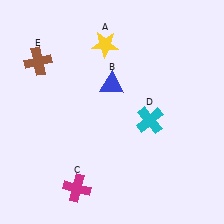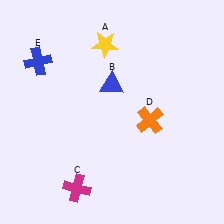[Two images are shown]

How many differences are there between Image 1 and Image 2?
There are 2 differences between the two images.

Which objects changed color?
D changed from cyan to orange. E changed from brown to blue.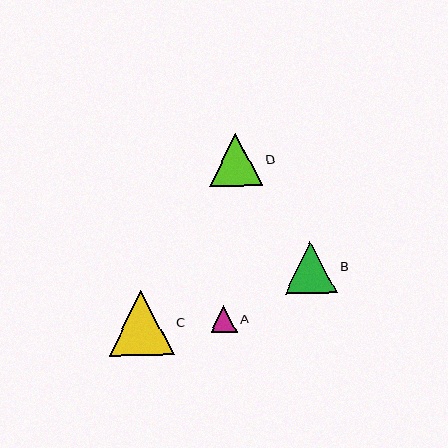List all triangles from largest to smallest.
From largest to smallest: C, D, B, A.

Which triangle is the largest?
Triangle C is the largest with a size of approximately 64 pixels.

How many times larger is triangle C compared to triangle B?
Triangle C is approximately 1.2 times the size of triangle B.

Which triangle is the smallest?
Triangle A is the smallest with a size of approximately 27 pixels.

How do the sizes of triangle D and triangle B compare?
Triangle D and triangle B are approximately the same size.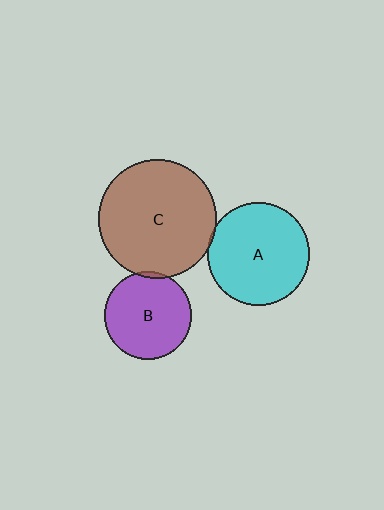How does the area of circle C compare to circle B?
Approximately 1.8 times.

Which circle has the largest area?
Circle C (brown).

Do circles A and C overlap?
Yes.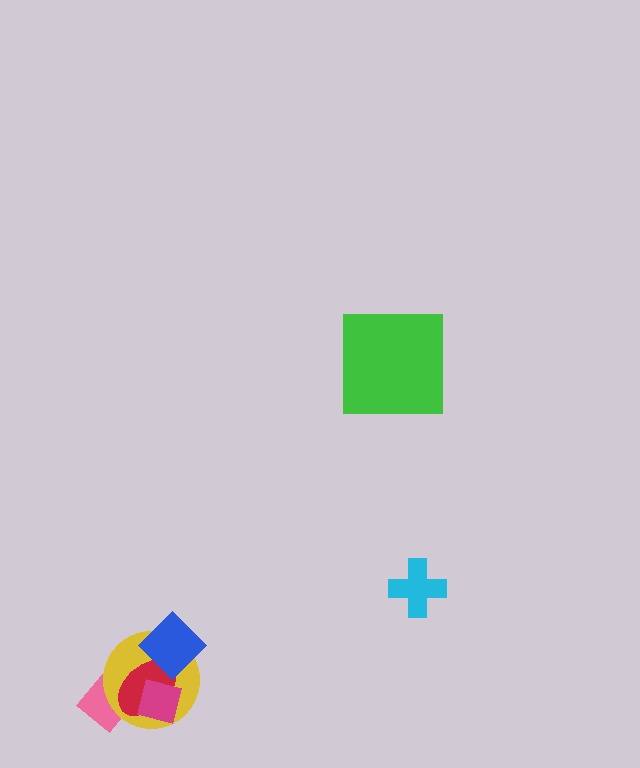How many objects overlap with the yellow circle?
4 objects overlap with the yellow circle.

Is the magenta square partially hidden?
No, no other shape covers it.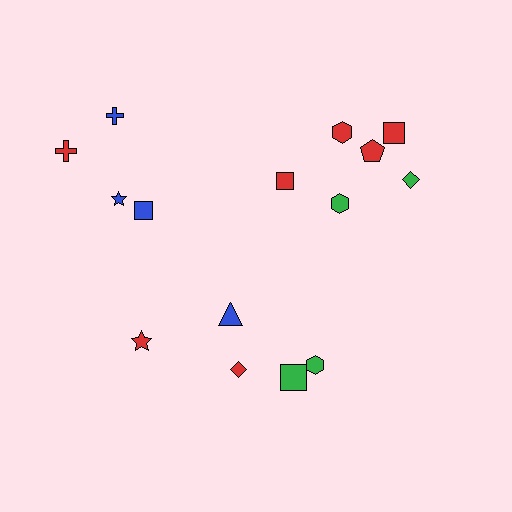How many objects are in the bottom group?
There are 5 objects.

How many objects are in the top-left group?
There are 4 objects.